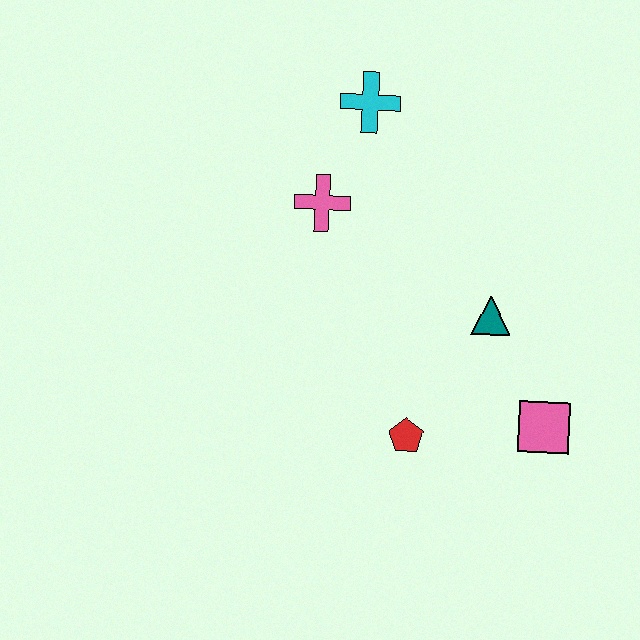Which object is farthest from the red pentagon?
The cyan cross is farthest from the red pentagon.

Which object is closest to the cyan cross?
The pink cross is closest to the cyan cross.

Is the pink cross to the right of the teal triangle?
No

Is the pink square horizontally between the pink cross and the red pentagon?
No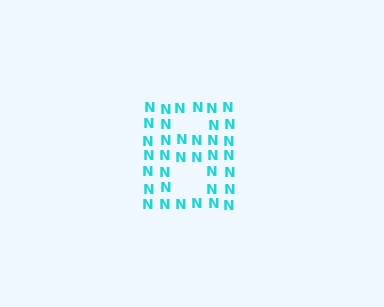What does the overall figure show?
The overall figure shows the letter B.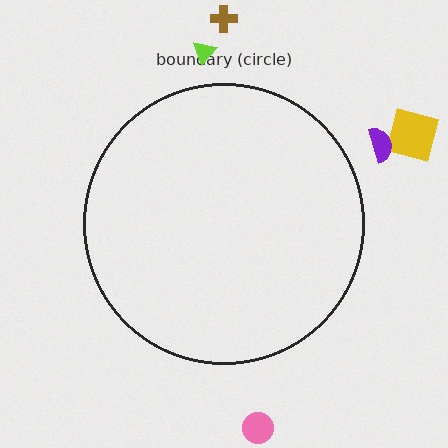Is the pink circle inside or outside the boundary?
Outside.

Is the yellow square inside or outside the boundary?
Outside.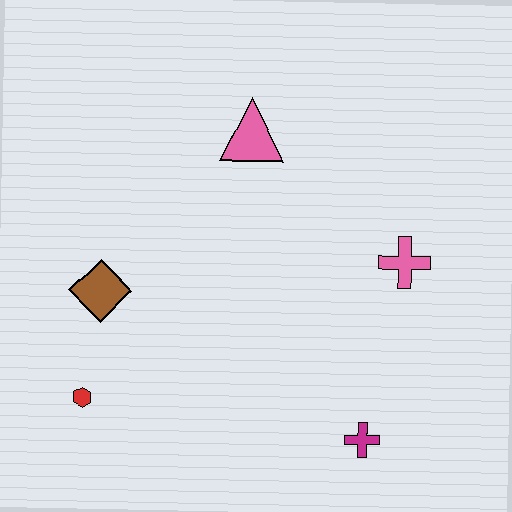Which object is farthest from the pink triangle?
The magenta cross is farthest from the pink triangle.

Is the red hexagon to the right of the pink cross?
No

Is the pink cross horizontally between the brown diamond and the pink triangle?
No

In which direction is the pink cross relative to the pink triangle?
The pink cross is to the right of the pink triangle.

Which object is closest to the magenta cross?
The pink cross is closest to the magenta cross.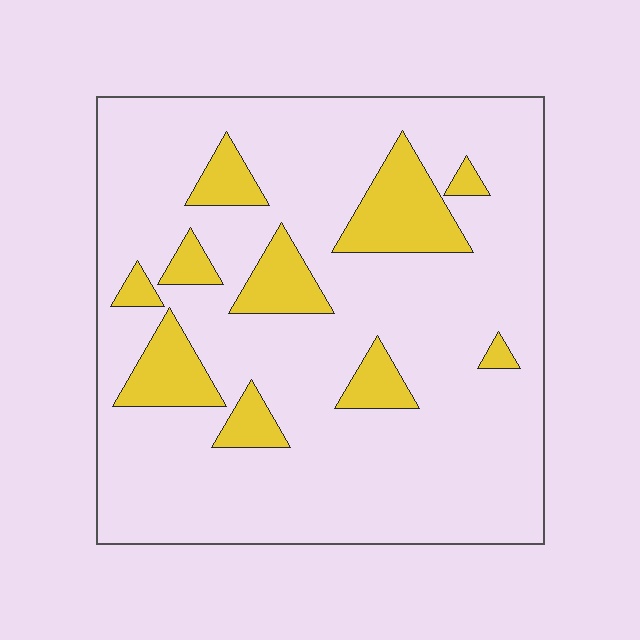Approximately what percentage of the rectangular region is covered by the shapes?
Approximately 15%.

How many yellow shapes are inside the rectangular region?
10.